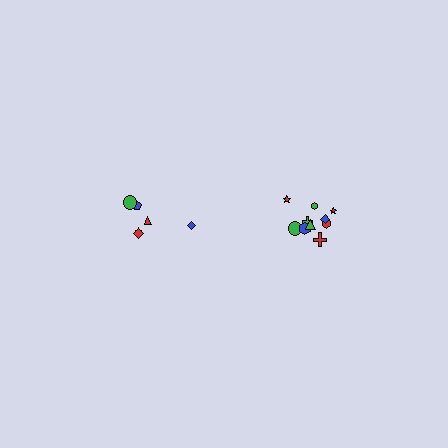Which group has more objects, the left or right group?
The right group.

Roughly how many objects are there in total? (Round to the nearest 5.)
Roughly 15 objects in total.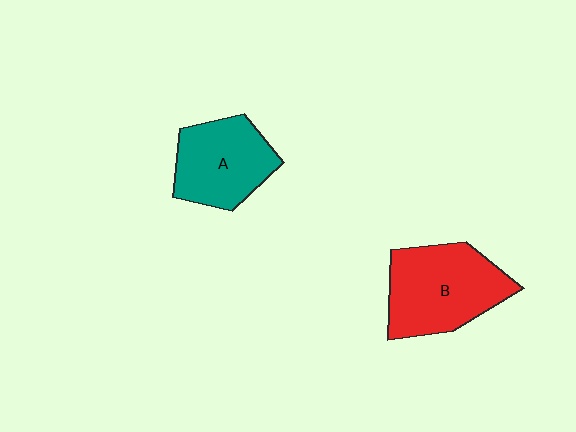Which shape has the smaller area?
Shape A (teal).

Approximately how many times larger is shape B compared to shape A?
Approximately 1.2 times.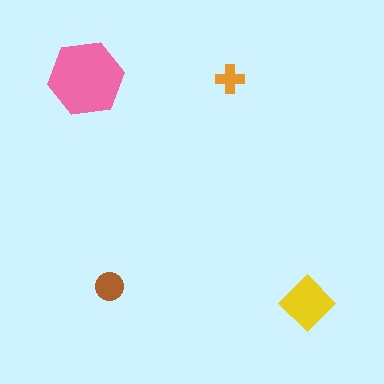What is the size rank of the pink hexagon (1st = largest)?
1st.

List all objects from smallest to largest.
The orange cross, the brown circle, the yellow diamond, the pink hexagon.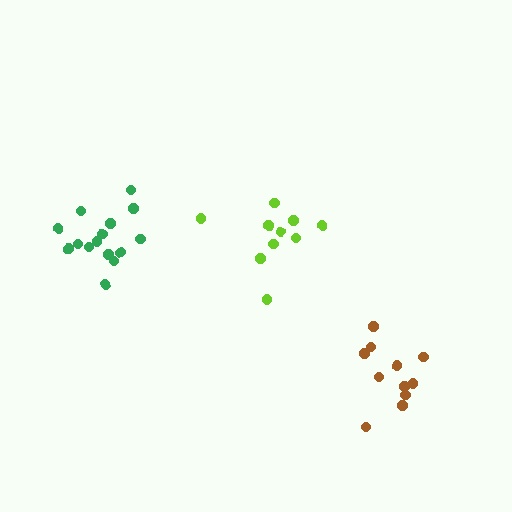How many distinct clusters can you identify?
There are 3 distinct clusters.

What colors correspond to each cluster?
The clusters are colored: lime, green, brown.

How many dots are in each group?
Group 1: 10 dots, Group 2: 15 dots, Group 3: 11 dots (36 total).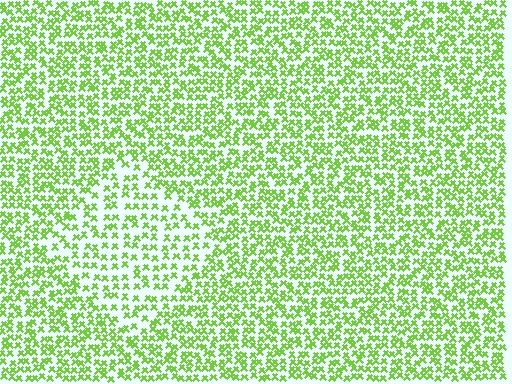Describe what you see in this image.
The image contains small lime elements arranged at two different densities. A diamond-shaped region is visible where the elements are less densely packed than the surrounding area.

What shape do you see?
I see a diamond.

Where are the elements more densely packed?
The elements are more densely packed outside the diamond boundary.